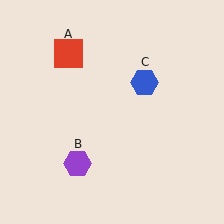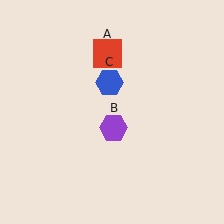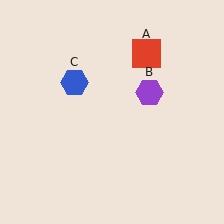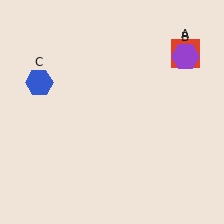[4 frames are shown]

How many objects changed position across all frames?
3 objects changed position: red square (object A), purple hexagon (object B), blue hexagon (object C).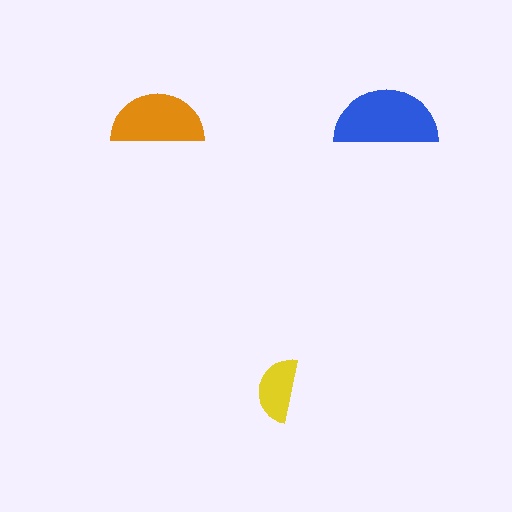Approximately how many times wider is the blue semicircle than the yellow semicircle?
About 1.5 times wider.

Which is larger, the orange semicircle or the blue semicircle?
The blue one.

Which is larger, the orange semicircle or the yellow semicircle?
The orange one.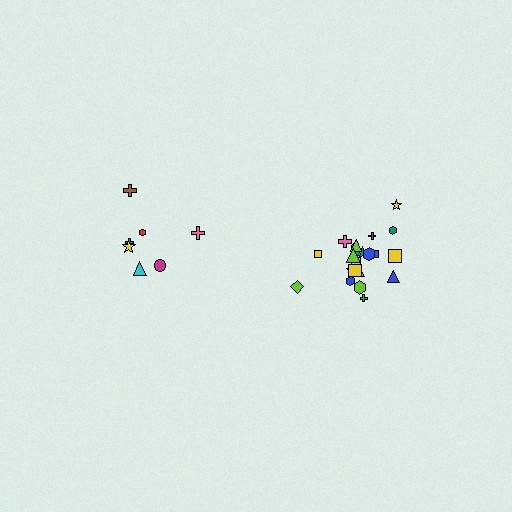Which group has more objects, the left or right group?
The right group.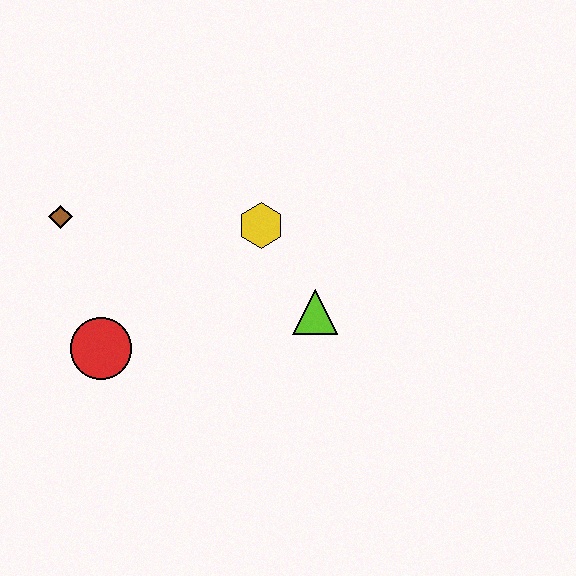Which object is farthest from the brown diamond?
The lime triangle is farthest from the brown diamond.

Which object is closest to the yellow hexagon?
The lime triangle is closest to the yellow hexagon.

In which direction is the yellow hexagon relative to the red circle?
The yellow hexagon is to the right of the red circle.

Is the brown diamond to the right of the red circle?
No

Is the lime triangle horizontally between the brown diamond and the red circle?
No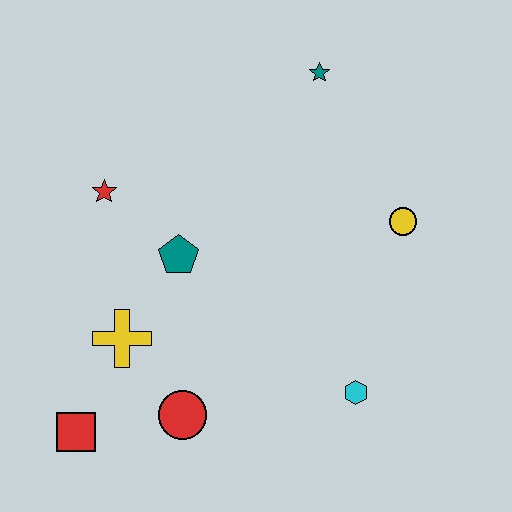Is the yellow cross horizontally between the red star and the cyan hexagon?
Yes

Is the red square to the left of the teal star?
Yes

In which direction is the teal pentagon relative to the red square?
The teal pentagon is above the red square.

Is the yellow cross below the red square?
No